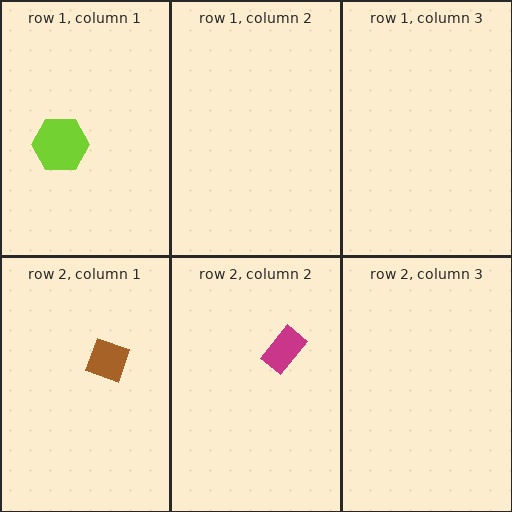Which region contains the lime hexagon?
The row 1, column 1 region.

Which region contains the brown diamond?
The row 2, column 1 region.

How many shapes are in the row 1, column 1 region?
1.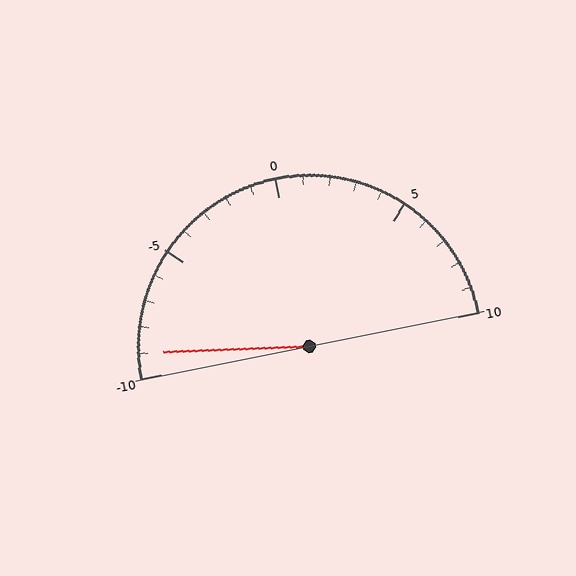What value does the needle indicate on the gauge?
The needle indicates approximately -9.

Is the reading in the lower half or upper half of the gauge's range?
The reading is in the lower half of the range (-10 to 10).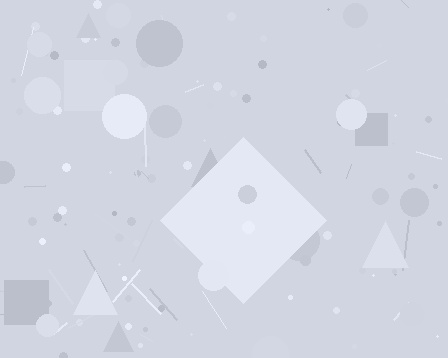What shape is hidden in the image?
A diamond is hidden in the image.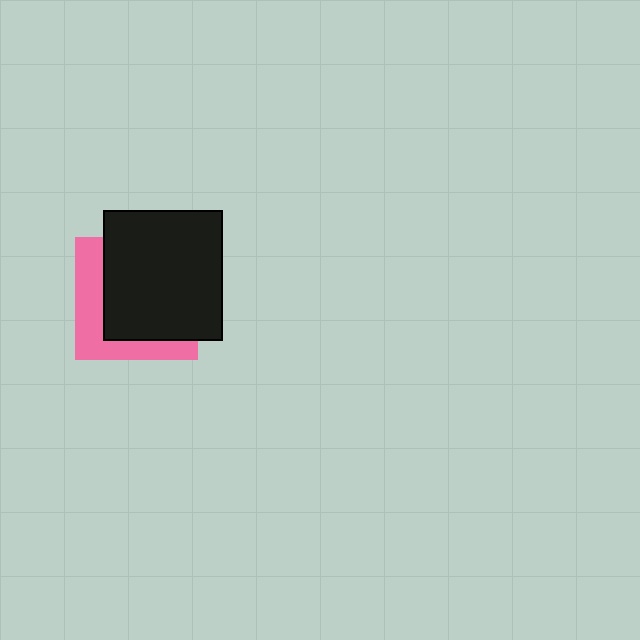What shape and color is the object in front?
The object in front is a black rectangle.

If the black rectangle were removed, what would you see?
You would see the complete pink square.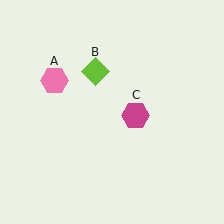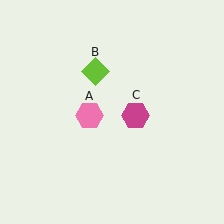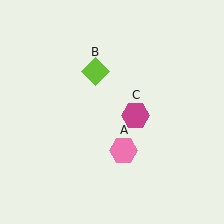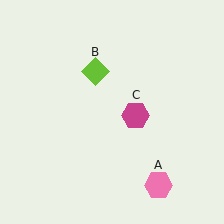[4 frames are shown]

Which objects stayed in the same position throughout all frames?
Lime diamond (object B) and magenta hexagon (object C) remained stationary.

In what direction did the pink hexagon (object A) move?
The pink hexagon (object A) moved down and to the right.